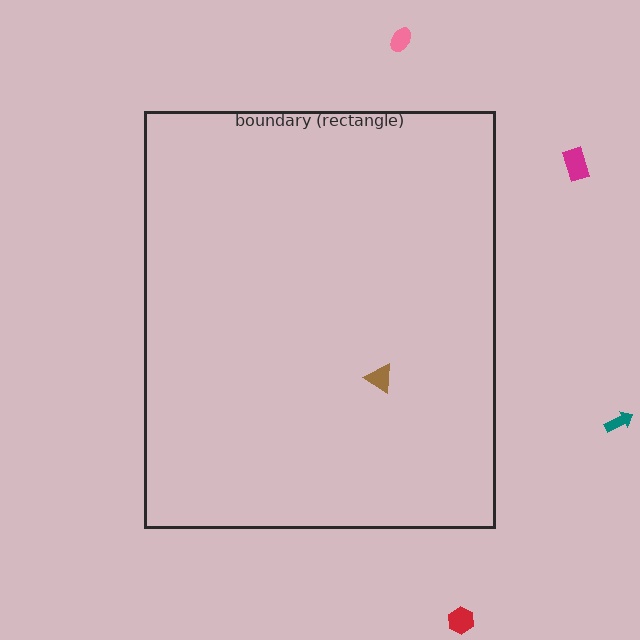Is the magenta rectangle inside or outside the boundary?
Outside.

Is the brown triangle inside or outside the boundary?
Inside.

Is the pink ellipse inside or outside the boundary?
Outside.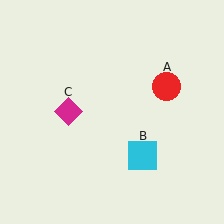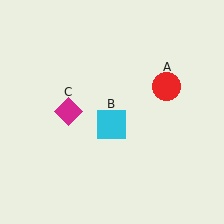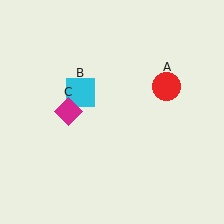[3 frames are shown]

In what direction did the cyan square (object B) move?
The cyan square (object B) moved up and to the left.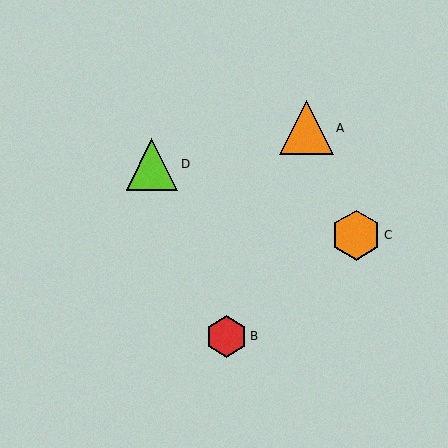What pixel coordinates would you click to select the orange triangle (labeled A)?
Click at (306, 128) to select the orange triangle A.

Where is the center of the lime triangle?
The center of the lime triangle is at (152, 164).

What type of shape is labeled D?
Shape D is a lime triangle.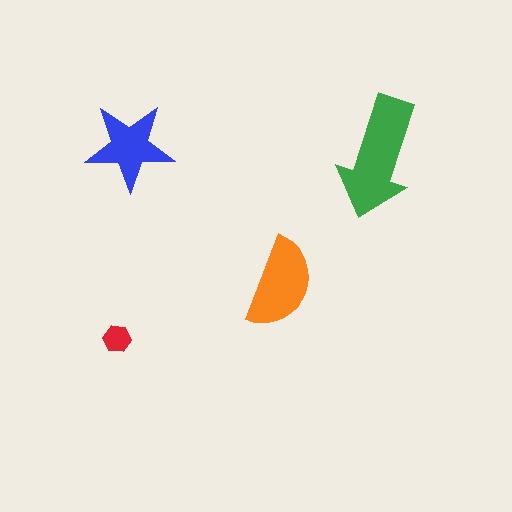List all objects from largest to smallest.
The green arrow, the orange semicircle, the blue star, the red hexagon.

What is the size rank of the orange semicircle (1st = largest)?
2nd.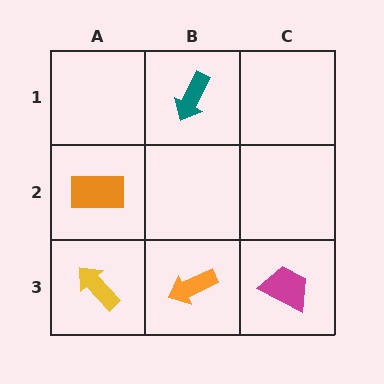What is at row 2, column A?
An orange rectangle.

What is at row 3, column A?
A yellow arrow.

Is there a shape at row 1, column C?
No, that cell is empty.